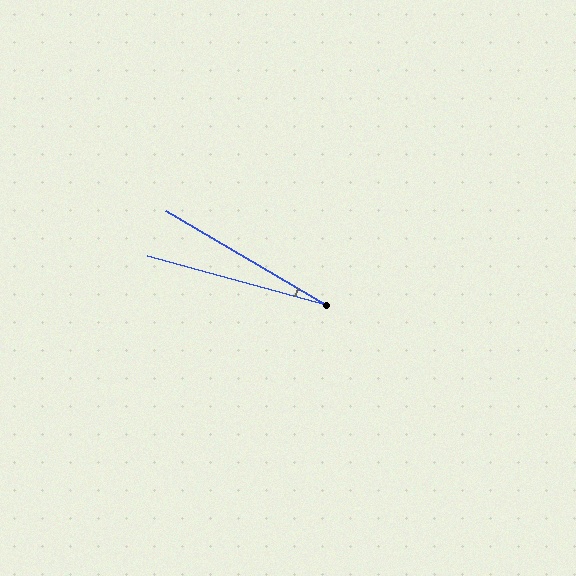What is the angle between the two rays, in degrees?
Approximately 15 degrees.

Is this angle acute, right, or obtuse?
It is acute.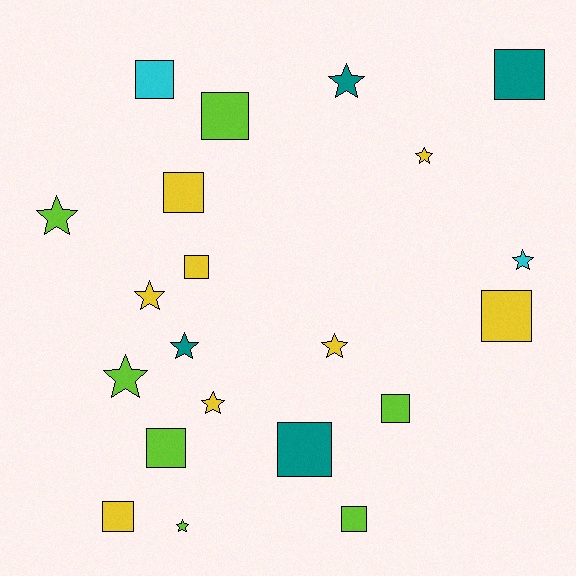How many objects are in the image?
There are 21 objects.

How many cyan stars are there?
There is 1 cyan star.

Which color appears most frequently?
Yellow, with 8 objects.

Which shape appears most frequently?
Square, with 11 objects.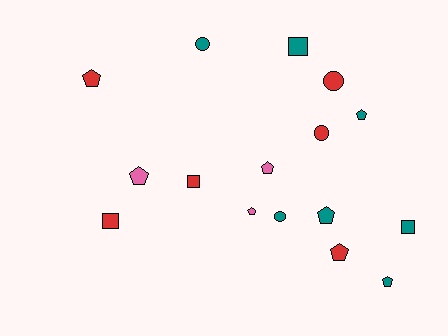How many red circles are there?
There are 2 red circles.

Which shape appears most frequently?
Pentagon, with 8 objects.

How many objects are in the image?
There are 16 objects.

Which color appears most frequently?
Teal, with 7 objects.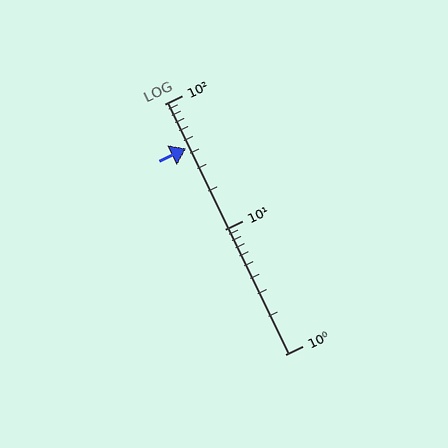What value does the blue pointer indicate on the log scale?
The pointer indicates approximately 44.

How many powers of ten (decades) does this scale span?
The scale spans 2 decades, from 1 to 100.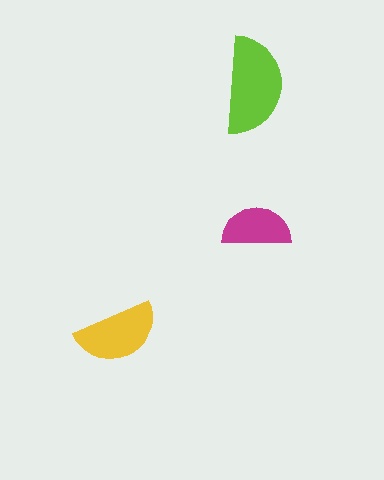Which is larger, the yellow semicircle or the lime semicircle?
The lime one.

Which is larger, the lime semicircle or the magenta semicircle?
The lime one.